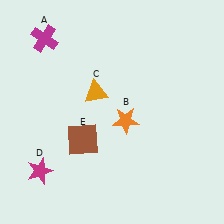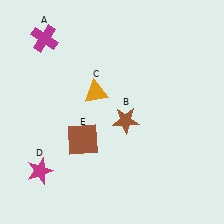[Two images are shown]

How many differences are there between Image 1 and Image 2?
There is 1 difference between the two images.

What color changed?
The star (B) changed from orange in Image 1 to brown in Image 2.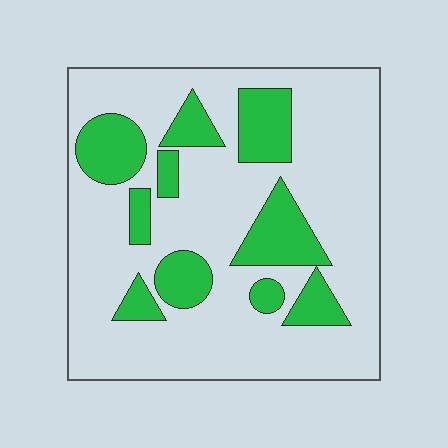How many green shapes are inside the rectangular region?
10.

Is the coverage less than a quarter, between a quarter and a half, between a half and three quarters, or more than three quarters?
Less than a quarter.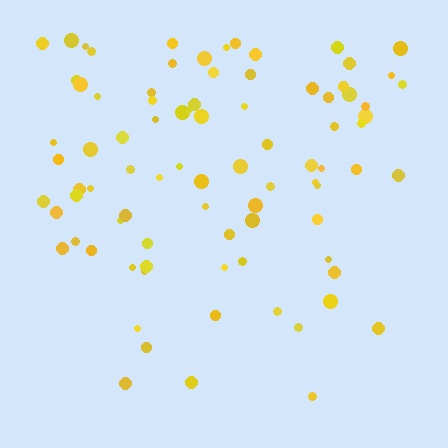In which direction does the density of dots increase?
From bottom to top, with the top side densest.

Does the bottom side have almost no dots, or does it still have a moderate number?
Still a moderate number, just noticeably fewer than the top.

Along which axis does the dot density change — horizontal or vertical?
Vertical.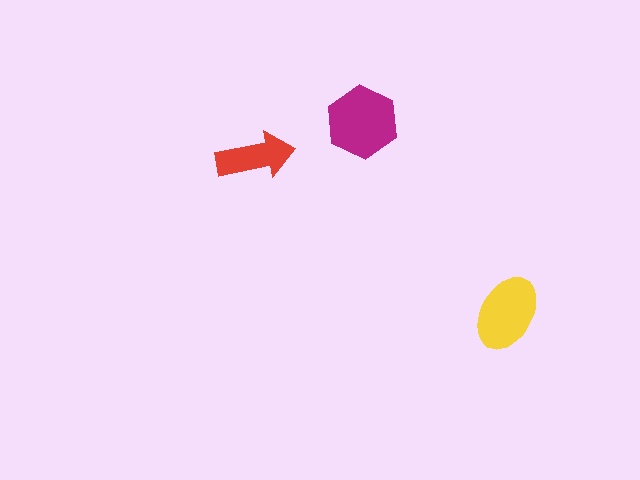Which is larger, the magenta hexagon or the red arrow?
The magenta hexagon.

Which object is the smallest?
The red arrow.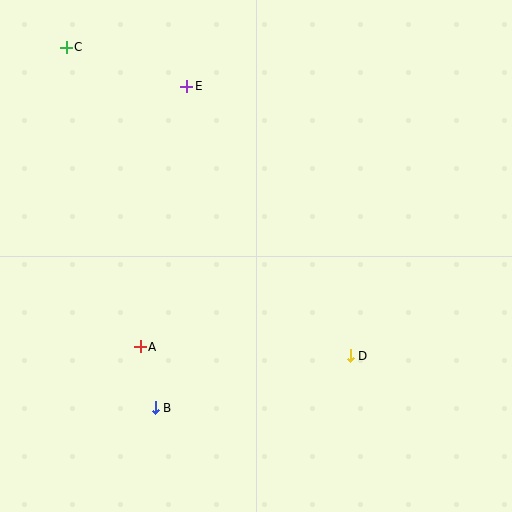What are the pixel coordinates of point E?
Point E is at (187, 86).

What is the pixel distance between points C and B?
The distance between C and B is 371 pixels.